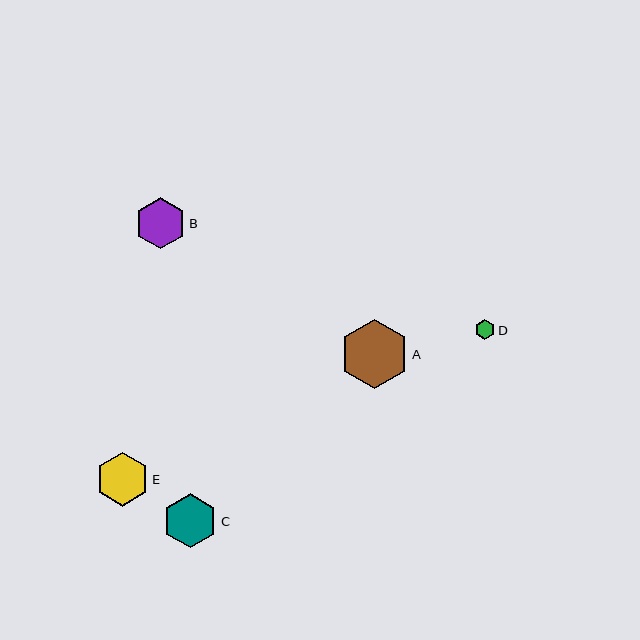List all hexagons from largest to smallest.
From largest to smallest: A, C, E, B, D.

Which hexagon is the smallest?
Hexagon D is the smallest with a size of approximately 20 pixels.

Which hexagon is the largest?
Hexagon A is the largest with a size of approximately 70 pixels.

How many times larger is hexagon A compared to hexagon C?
Hexagon A is approximately 1.3 times the size of hexagon C.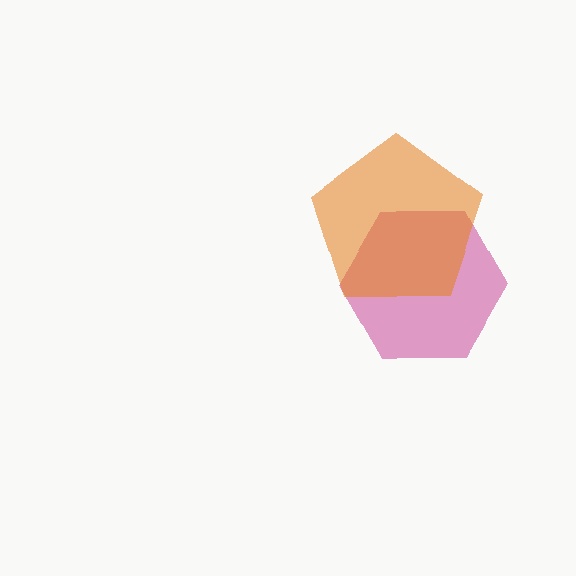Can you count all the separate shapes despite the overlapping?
Yes, there are 2 separate shapes.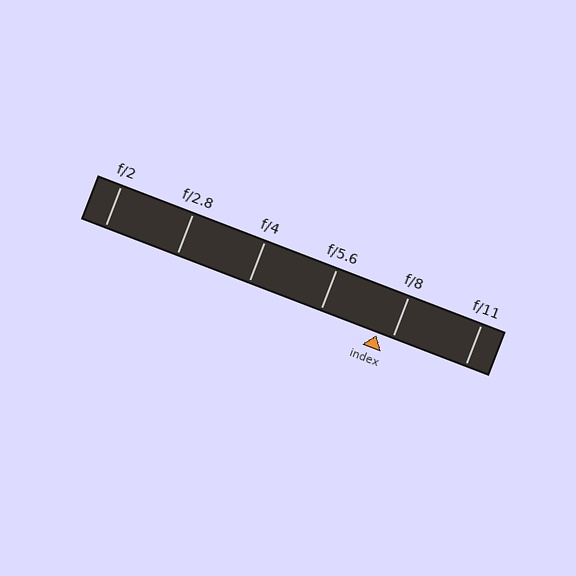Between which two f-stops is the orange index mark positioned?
The index mark is between f/5.6 and f/8.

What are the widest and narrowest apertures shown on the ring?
The widest aperture shown is f/2 and the narrowest is f/11.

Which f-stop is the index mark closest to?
The index mark is closest to f/8.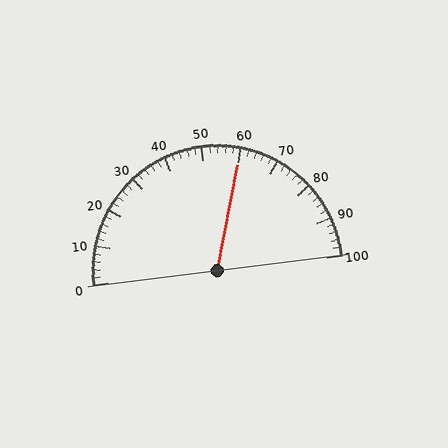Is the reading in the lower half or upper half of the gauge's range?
The reading is in the upper half of the range (0 to 100).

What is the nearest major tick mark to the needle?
The nearest major tick mark is 60.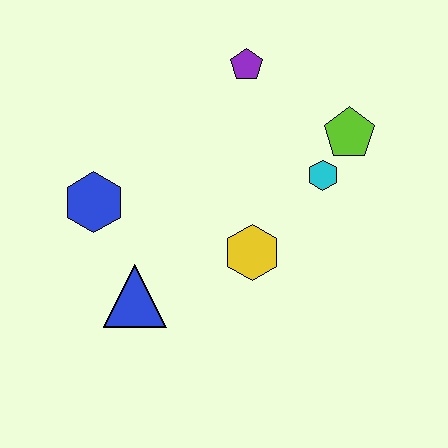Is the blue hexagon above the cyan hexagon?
No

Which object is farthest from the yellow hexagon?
The purple pentagon is farthest from the yellow hexagon.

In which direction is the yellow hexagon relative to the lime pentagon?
The yellow hexagon is below the lime pentagon.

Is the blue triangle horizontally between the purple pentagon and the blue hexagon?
Yes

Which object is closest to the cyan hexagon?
The lime pentagon is closest to the cyan hexagon.